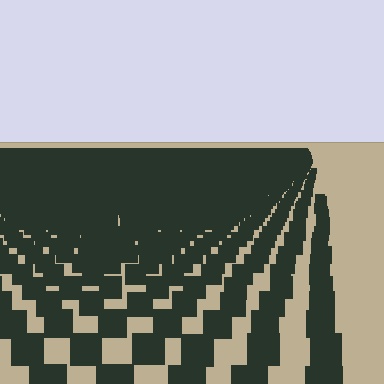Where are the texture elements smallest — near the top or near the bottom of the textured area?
Near the top.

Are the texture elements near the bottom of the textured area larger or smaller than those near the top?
Larger. Near the bottom, elements are closer to the viewer and appear at a bigger on-screen size.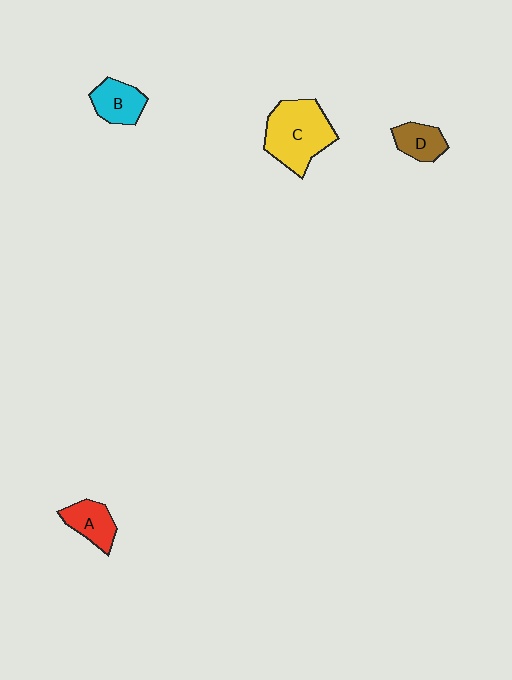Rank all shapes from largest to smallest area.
From largest to smallest: C (yellow), B (cyan), A (red), D (brown).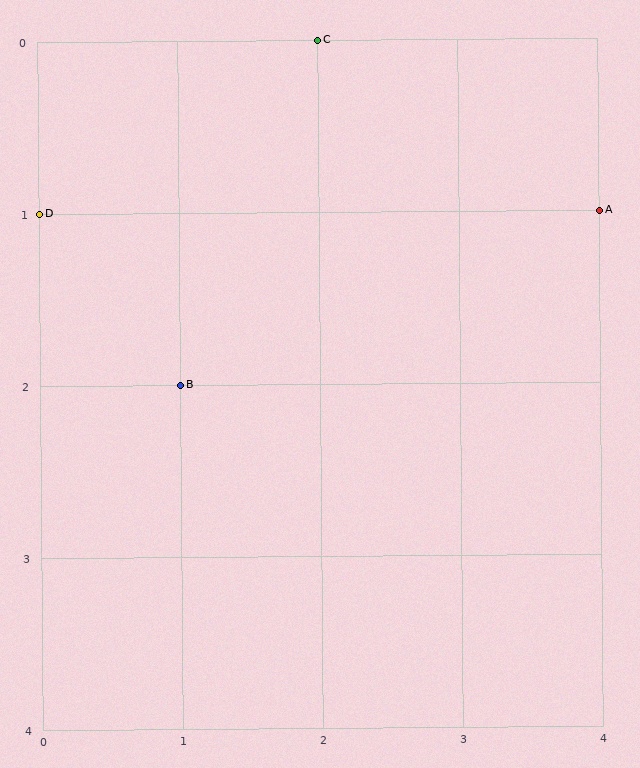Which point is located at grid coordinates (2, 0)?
Point C is at (2, 0).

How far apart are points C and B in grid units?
Points C and B are 1 column and 2 rows apart (about 2.2 grid units diagonally).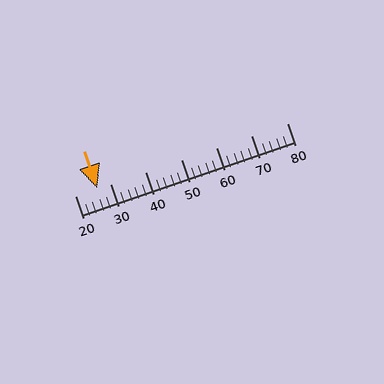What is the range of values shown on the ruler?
The ruler shows values from 20 to 80.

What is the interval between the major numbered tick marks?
The major tick marks are spaced 10 units apart.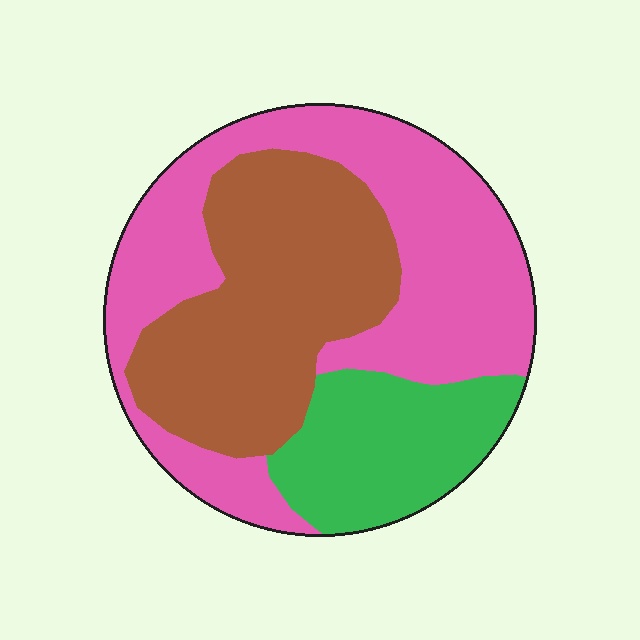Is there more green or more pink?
Pink.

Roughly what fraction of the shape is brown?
Brown covers about 35% of the shape.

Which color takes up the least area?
Green, at roughly 20%.